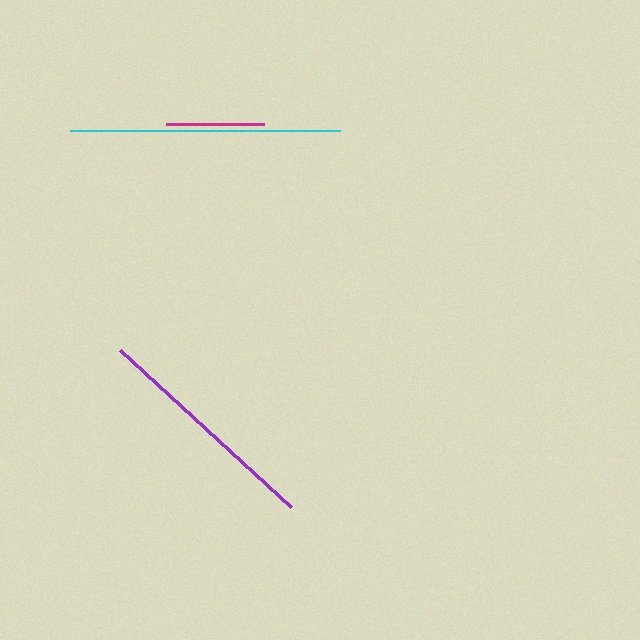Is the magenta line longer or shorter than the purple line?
The purple line is longer than the magenta line.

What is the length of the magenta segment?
The magenta segment is approximately 98 pixels long.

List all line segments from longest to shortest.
From longest to shortest: cyan, purple, magenta.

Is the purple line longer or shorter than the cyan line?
The cyan line is longer than the purple line.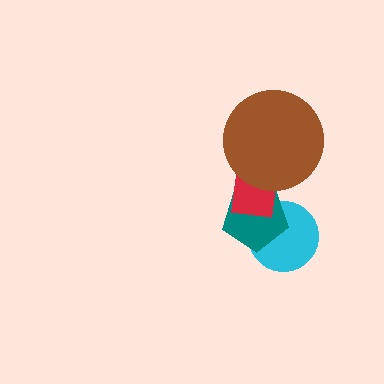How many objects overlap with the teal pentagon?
2 objects overlap with the teal pentagon.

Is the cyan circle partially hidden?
Yes, it is partially covered by another shape.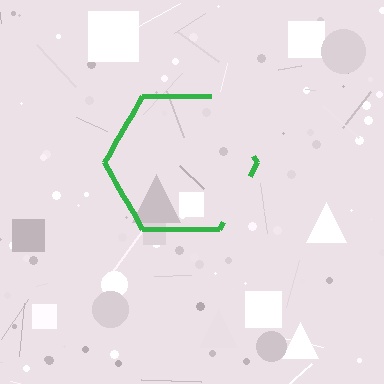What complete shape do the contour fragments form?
The contour fragments form a hexagon.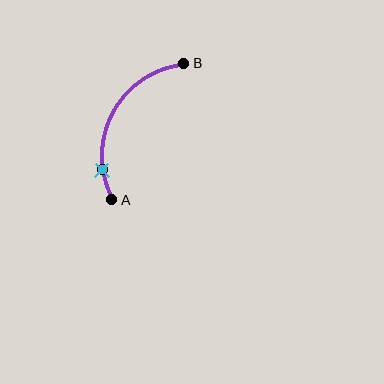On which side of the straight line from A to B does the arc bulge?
The arc bulges to the left of the straight line connecting A and B.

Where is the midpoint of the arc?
The arc midpoint is the point on the curve farthest from the straight line joining A and B. It sits to the left of that line.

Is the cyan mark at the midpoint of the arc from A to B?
No. The cyan mark lies on the arc but is closer to endpoint A. The arc midpoint would be at the point on the curve equidistant along the arc from both A and B.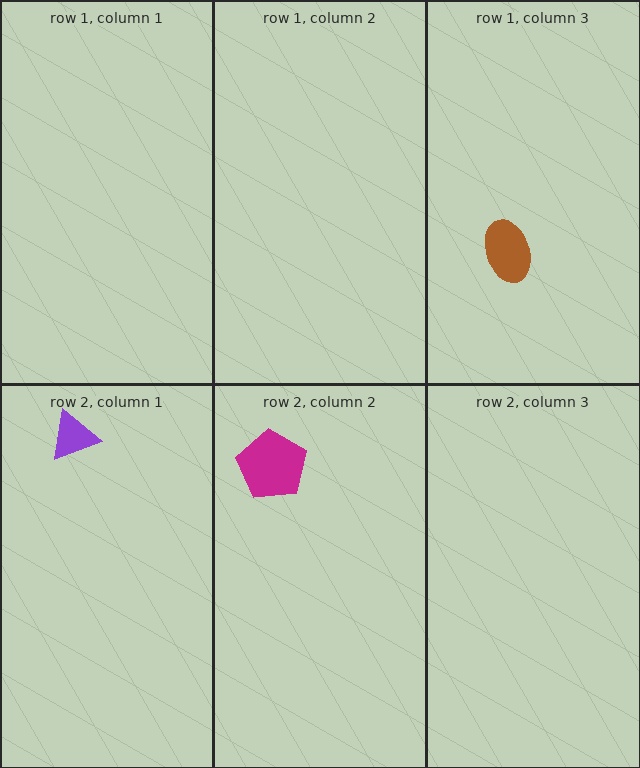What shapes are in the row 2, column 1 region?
The purple triangle.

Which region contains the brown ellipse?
The row 1, column 3 region.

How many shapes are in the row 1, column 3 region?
1.